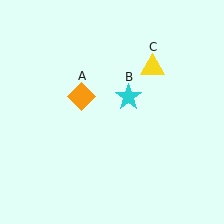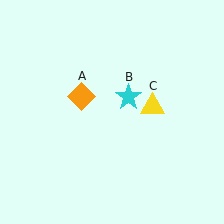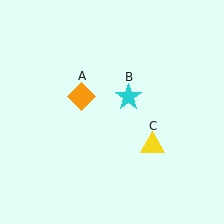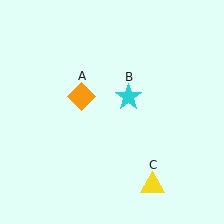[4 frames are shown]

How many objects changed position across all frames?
1 object changed position: yellow triangle (object C).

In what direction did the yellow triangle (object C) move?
The yellow triangle (object C) moved down.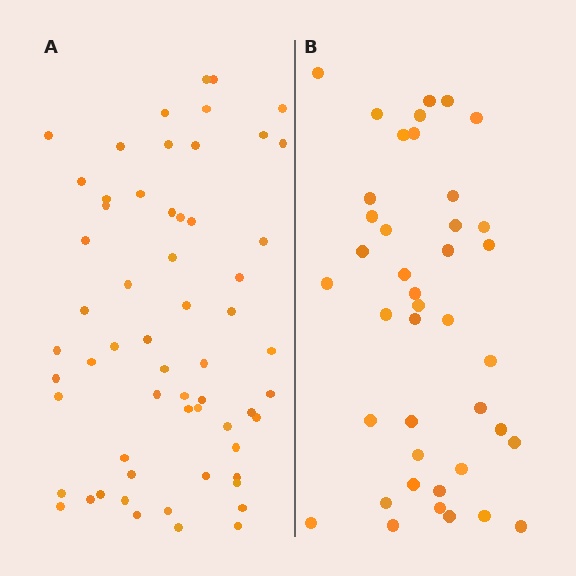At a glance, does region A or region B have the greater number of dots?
Region A (the left region) has more dots.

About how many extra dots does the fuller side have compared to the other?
Region A has approximately 20 more dots than region B.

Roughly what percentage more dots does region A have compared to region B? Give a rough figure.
About 45% more.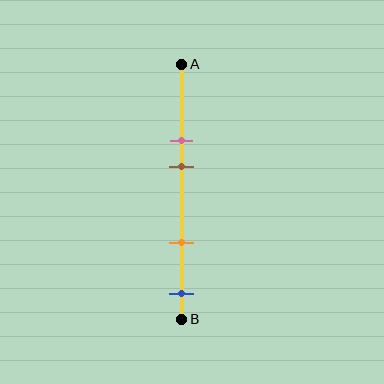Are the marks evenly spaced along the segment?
No, the marks are not evenly spaced.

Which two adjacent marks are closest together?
The pink and brown marks are the closest adjacent pair.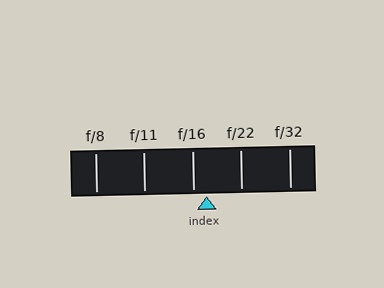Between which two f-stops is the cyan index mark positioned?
The index mark is between f/16 and f/22.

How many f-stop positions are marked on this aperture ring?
There are 5 f-stop positions marked.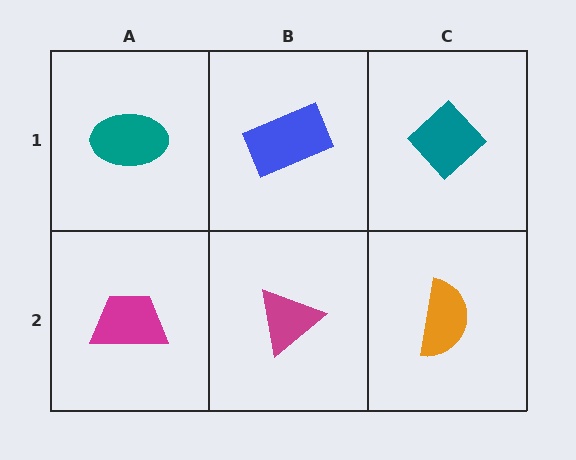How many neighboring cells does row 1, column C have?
2.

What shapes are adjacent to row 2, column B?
A blue rectangle (row 1, column B), a magenta trapezoid (row 2, column A), an orange semicircle (row 2, column C).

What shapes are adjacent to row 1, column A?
A magenta trapezoid (row 2, column A), a blue rectangle (row 1, column B).